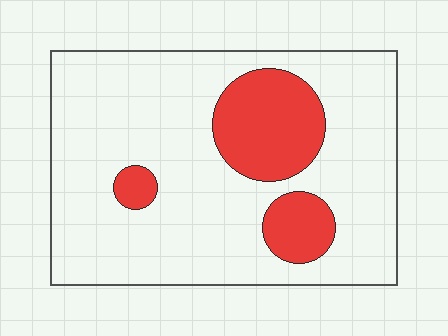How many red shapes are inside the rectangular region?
3.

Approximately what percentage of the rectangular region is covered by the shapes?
Approximately 20%.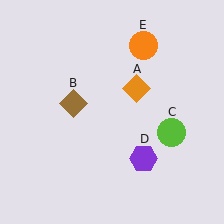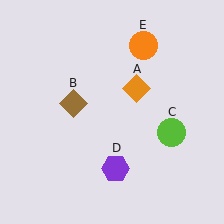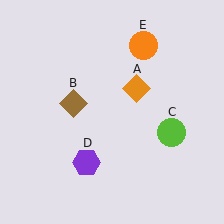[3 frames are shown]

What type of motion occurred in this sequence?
The purple hexagon (object D) rotated clockwise around the center of the scene.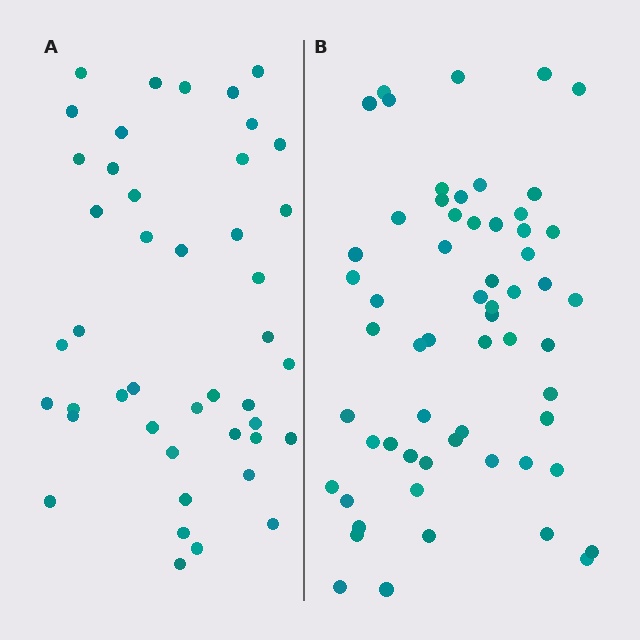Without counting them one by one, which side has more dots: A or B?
Region B (the right region) has more dots.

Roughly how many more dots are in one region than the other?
Region B has approximately 15 more dots than region A.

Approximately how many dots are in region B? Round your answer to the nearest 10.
About 60 dots.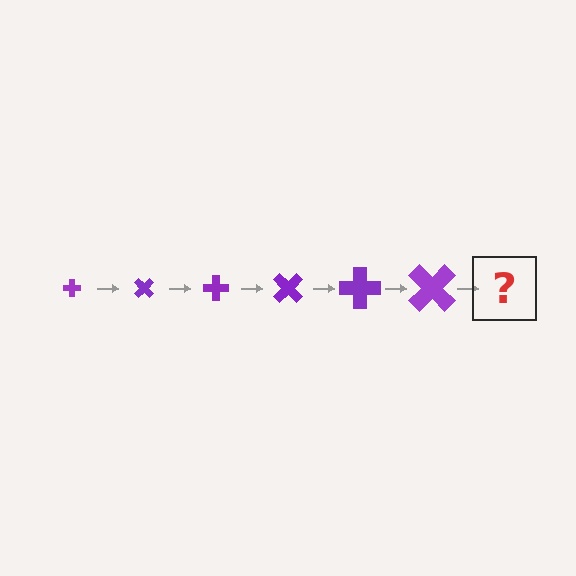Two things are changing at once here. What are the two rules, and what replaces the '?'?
The two rules are that the cross grows larger each step and it rotates 45 degrees each step. The '?' should be a cross, larger than the previous one and rotated 270 degrees from the start.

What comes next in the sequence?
The next element should be a cross, larger than the previous one and rotated 270 degrees from the start.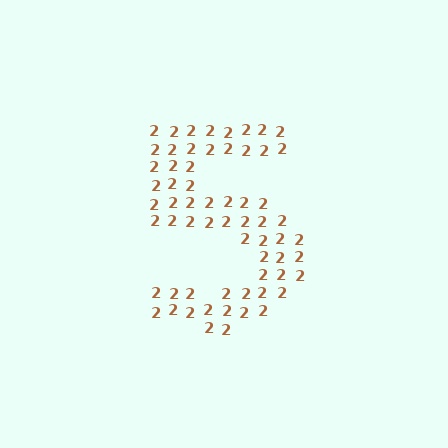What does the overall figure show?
The overall figure shows the digit 5.